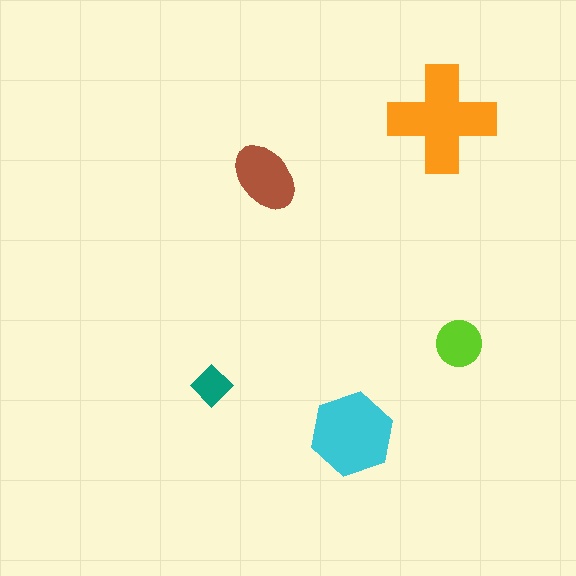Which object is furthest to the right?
The lime circle is rightmost.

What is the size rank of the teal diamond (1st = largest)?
5th.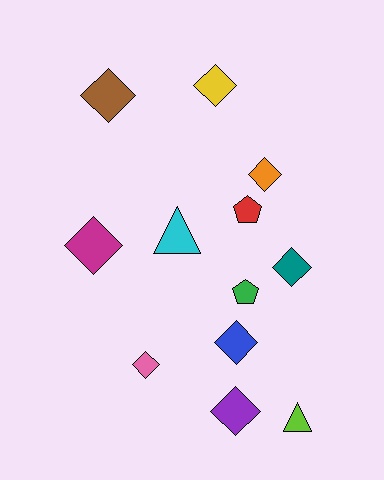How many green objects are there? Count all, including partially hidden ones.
There is 1 green object.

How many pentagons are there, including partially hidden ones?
There are 2 pentagons.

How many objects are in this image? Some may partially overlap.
There are 12 objects.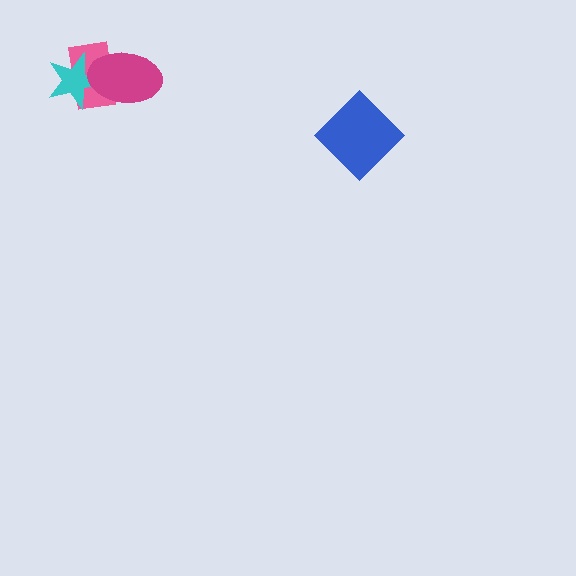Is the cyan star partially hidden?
Yes, it is partially covered by another shape.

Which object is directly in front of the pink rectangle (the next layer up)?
The cyan star is directly in front of the pink rectangle.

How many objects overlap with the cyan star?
2 objects overlap with the cyan star.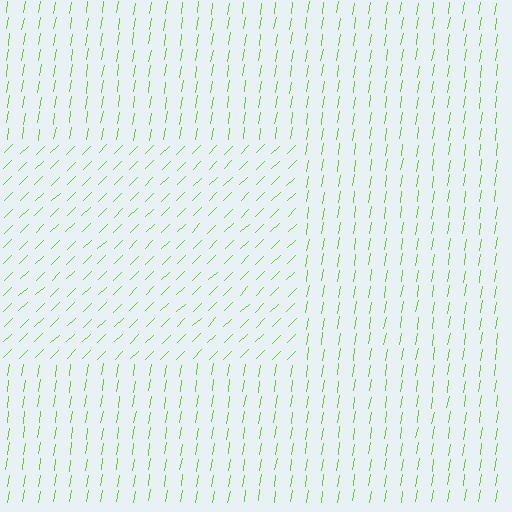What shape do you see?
I see a rectangle.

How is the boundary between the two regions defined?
The boundary is defined purely by a change in line orientation (approximately 37 degrees difference). All lines are the same color and thickness.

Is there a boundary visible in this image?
Yes, there is a texture boundary formed by a change in line orientation.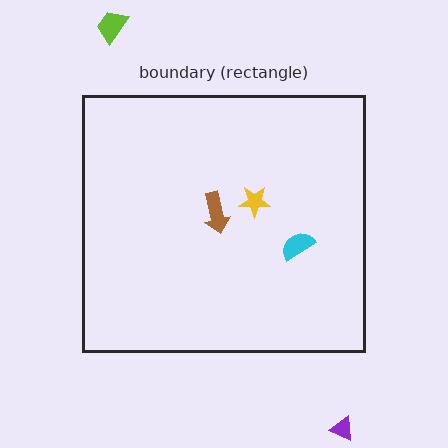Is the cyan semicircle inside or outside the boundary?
Inside.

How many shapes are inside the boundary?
3 inside, 2 outside.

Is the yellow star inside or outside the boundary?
Inside.